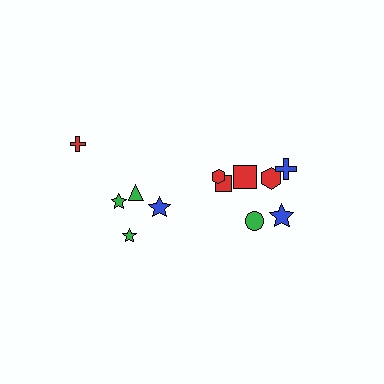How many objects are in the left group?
There are 5 objects.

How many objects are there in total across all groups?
There are 12 objects.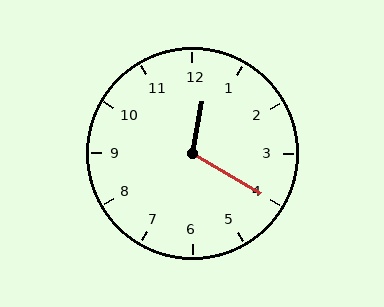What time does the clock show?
12:20.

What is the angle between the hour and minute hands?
Approximately 110 degrees.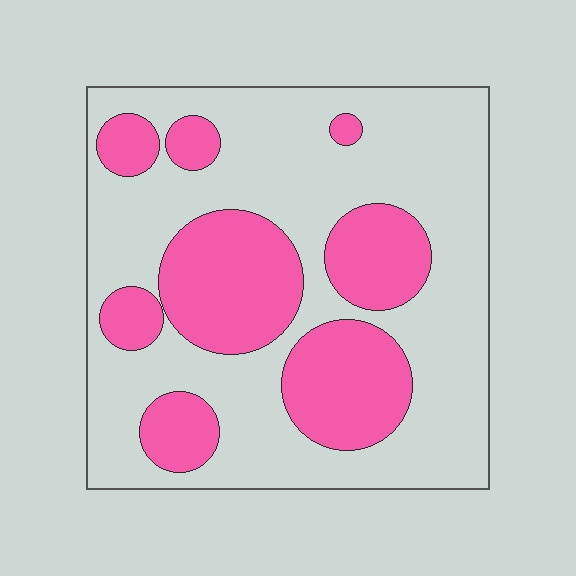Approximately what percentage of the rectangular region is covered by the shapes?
Approximately 35%.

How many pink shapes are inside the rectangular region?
8.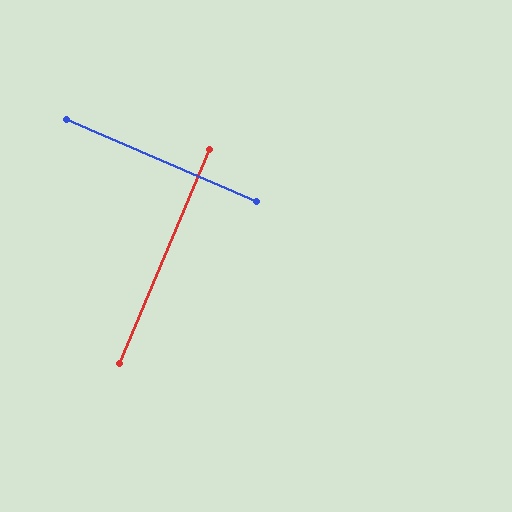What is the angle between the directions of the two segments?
Approximately 90 degrees.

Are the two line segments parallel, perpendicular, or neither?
Perpendicular — they meet at approximately 90°.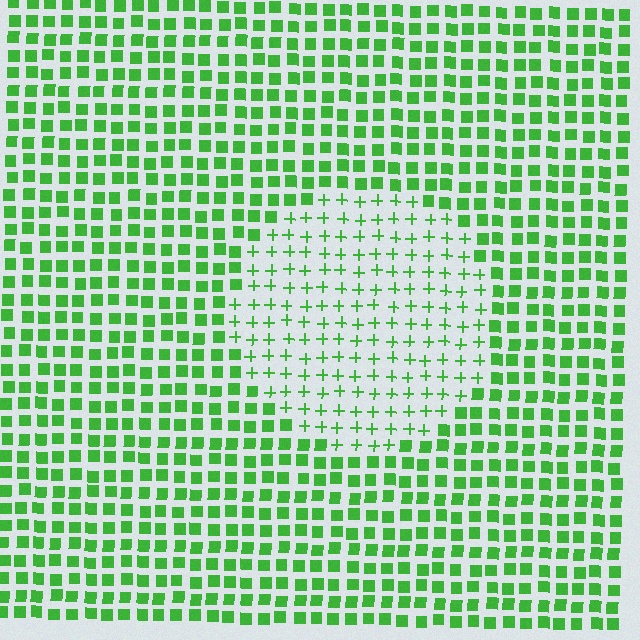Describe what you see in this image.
The image is filled with small green elements arranged in a uniform grid. A circle-shaped region contains plus signs, while the surrounding area contains squares. The boundary is defined purely by the change in element shape.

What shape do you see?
I see a circle.